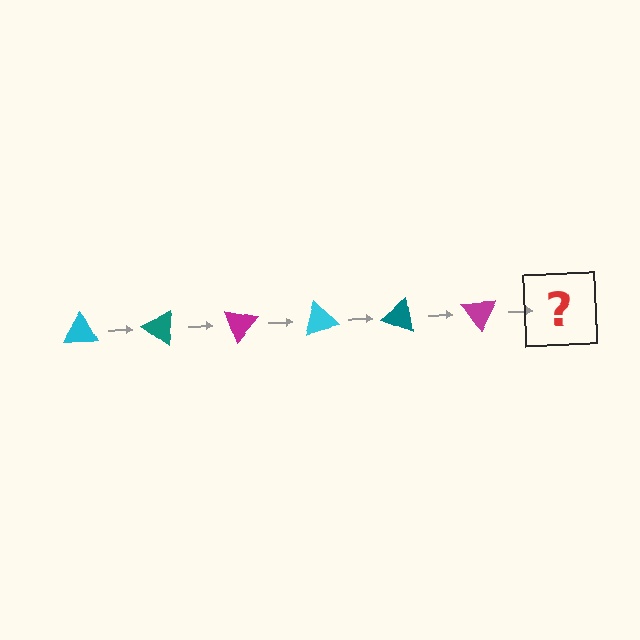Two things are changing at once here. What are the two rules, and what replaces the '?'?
The two rules are that it rotates 35 degrees each step and the color cycles through cyan, teal, and magenta. The '?' should be a cyan triangle, rotated 210 degrees from the start.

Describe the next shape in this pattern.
It should be a cyan triangle, rotated 210 degrees from the start.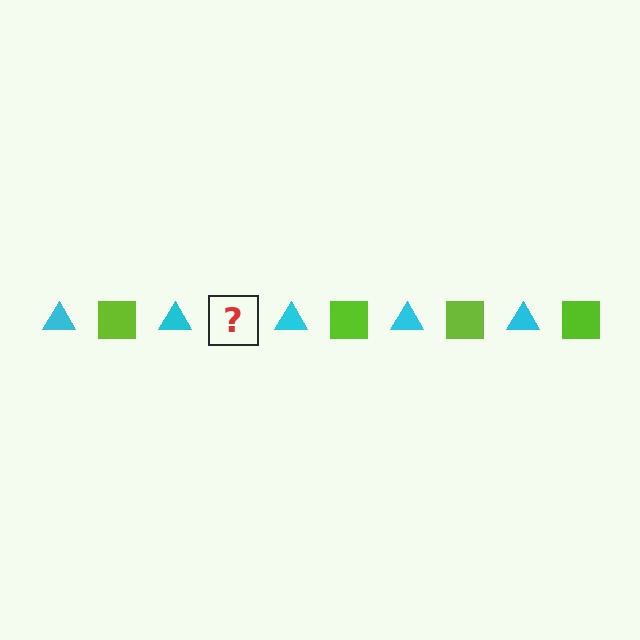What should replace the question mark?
The question mark should be replaced with a lime square.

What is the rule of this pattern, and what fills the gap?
The rule is that the pattern alternates between cyan triangle and lime square. The gap should be filled with a lime square.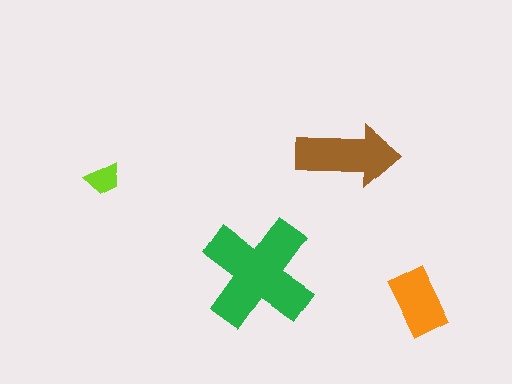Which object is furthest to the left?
The lime trapezoid is leftmost.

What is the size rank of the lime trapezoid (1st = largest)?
4th.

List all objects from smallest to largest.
The lime trapezoid, the orange rectangle, the brown arrow, the green cross.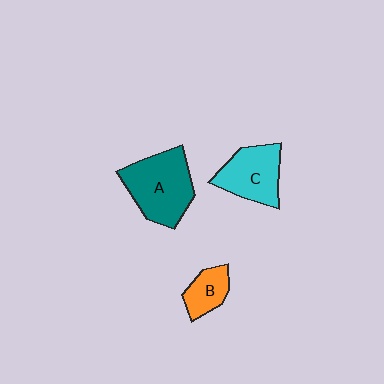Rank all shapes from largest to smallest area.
From largest to smallest: A (teal), C (cyan), B (orange).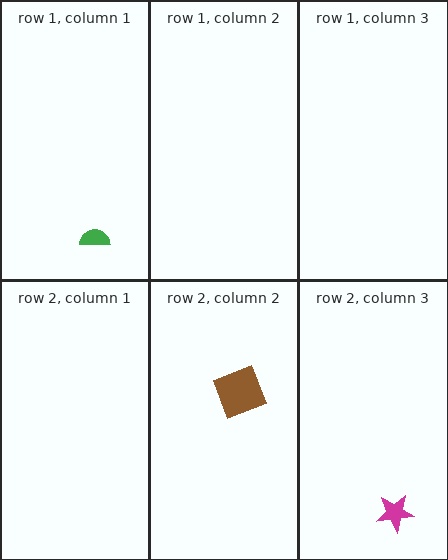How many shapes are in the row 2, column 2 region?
1.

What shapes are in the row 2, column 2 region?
The brown square.